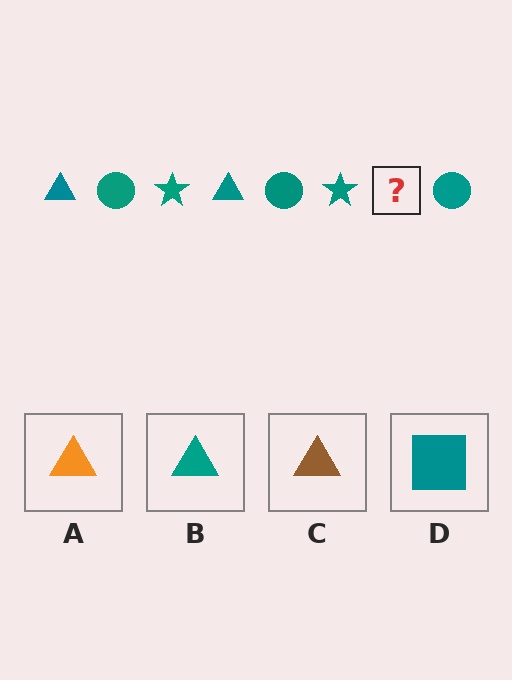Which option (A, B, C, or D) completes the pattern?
B.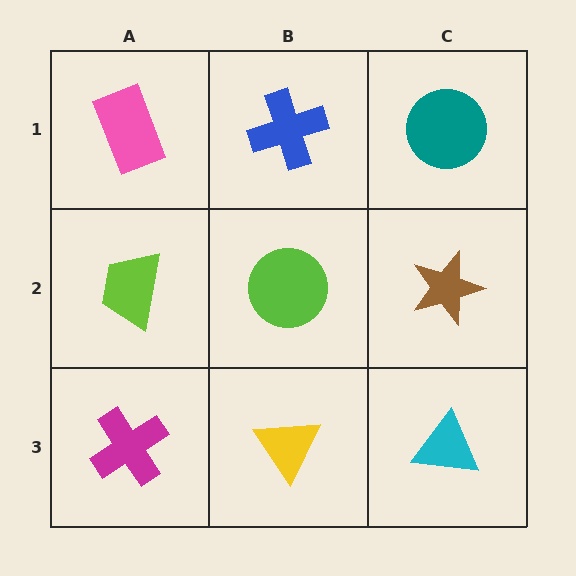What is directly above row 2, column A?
A pink rectangle.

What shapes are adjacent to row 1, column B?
A lime circle (row 2, column B), a pink rectangle (row 1, column A), a teal circle (row 1, column C).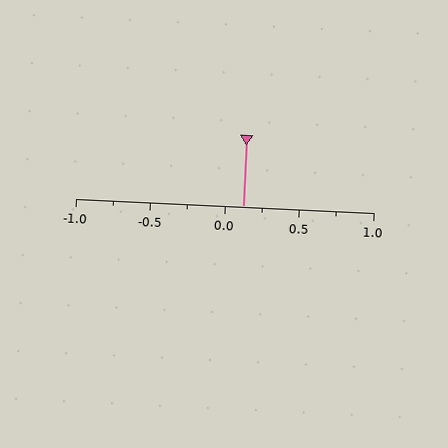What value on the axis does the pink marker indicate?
The marker indicates approximately 0.12.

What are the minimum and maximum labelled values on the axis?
The axis runs from -1.0 to 1.0.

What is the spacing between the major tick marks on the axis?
The major ticks are spaced 0.5 apart.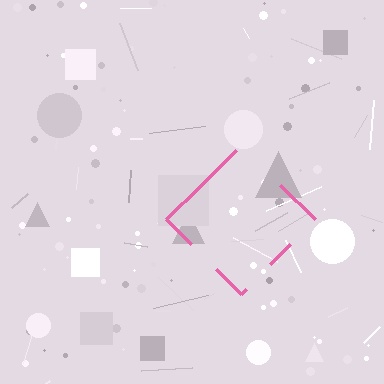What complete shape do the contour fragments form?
The contour fragments form a diamond.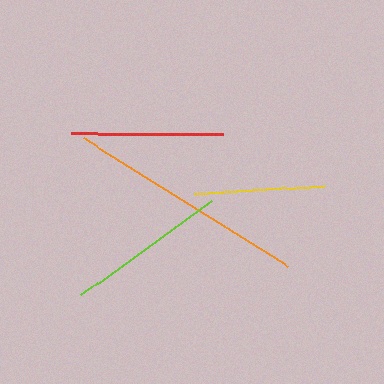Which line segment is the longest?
The orange line is the longest at approximately 241 pixels.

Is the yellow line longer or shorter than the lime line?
The lime line is longer than the yellow line.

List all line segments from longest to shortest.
From longest to shortest: orange, lime, red, yellow.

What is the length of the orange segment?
The orange segment is approximately 241 pixels long.